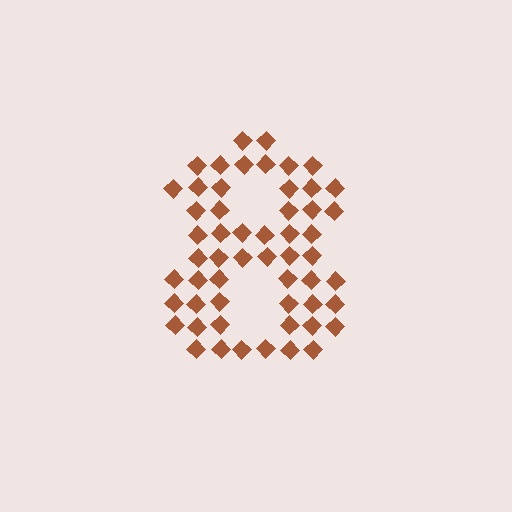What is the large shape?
The large shape is the digit 8.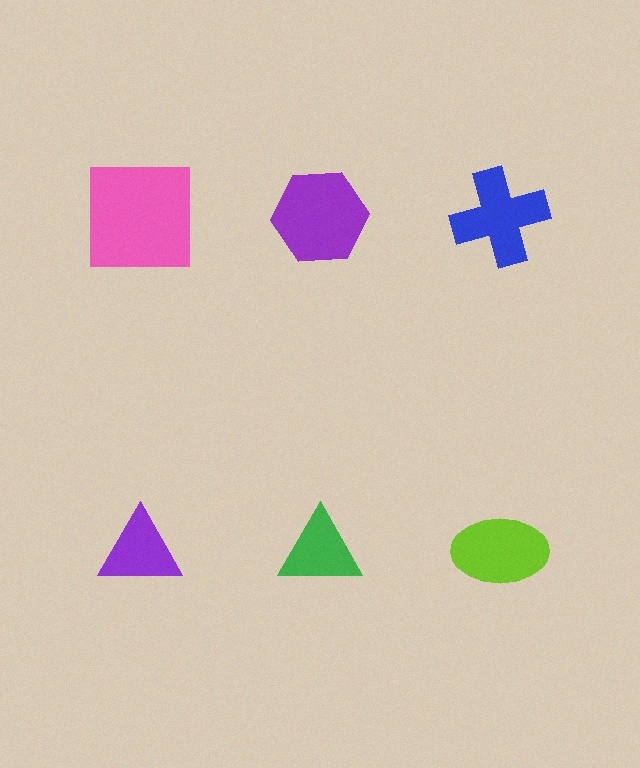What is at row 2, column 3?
A lime ellipse.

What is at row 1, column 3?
A blue cross.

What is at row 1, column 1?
A pink square.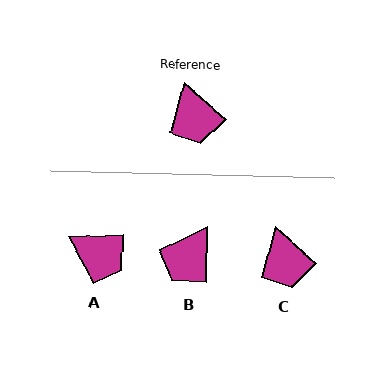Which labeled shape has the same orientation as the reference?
C.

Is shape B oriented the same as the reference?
No, it is off by about 49 degrees.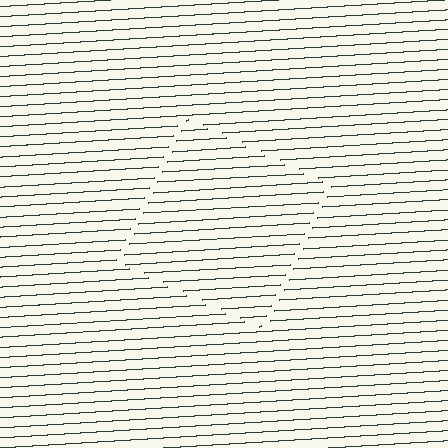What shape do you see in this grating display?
An illusory square. The interior of the shape contains the same grating, shifted by half a period — the contour is defined by the phase discontinuity where line-ends from the inner and outer gratings abut.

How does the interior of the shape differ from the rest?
The interior of the shape contains the same grating, shifted by half a period — the contour is defined by the phase discontinuity where line-ends from the inner and outer gratings abut.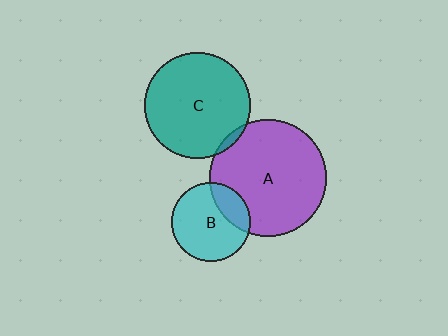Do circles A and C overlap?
Yes.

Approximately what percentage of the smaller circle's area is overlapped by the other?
Approximately 5%.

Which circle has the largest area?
Circle A (purple).